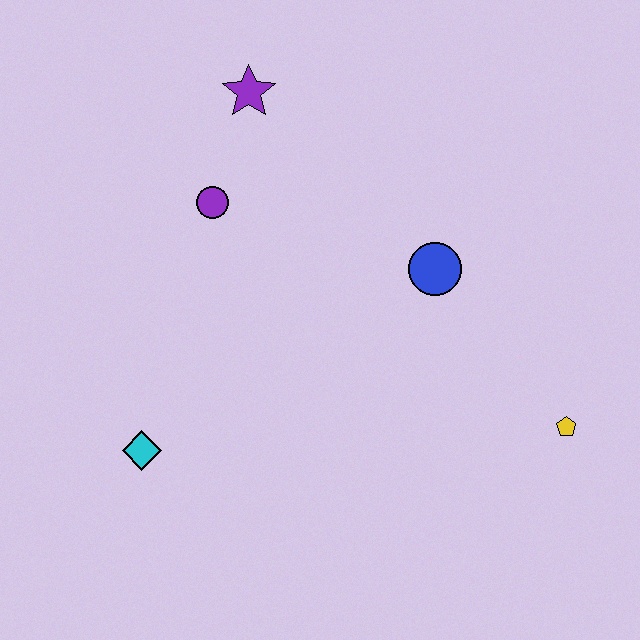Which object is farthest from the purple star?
The yellow pentagon is farthest from the purple star.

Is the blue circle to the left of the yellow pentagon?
Yes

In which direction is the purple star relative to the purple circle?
The purple star is above the purple circle.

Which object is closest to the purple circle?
The purple star is closest to the purple circle.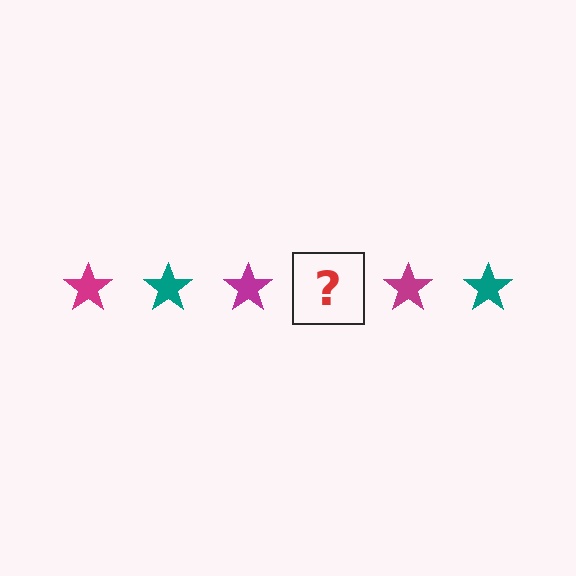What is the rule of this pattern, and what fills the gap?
The rule is that the pattern cycles through magenta, teal stars. The gap should be filled with a teal star.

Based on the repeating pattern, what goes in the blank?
The blank should be a teal star.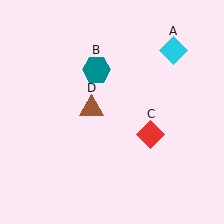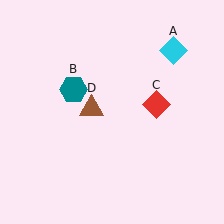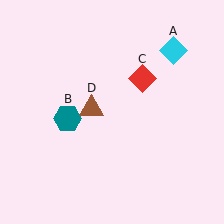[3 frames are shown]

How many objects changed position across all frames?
2 objects changed position: teal hexagon (object B), red diamond (object C).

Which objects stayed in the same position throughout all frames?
Cyan diamond (object A) and brown triangle (object D) remained stationary.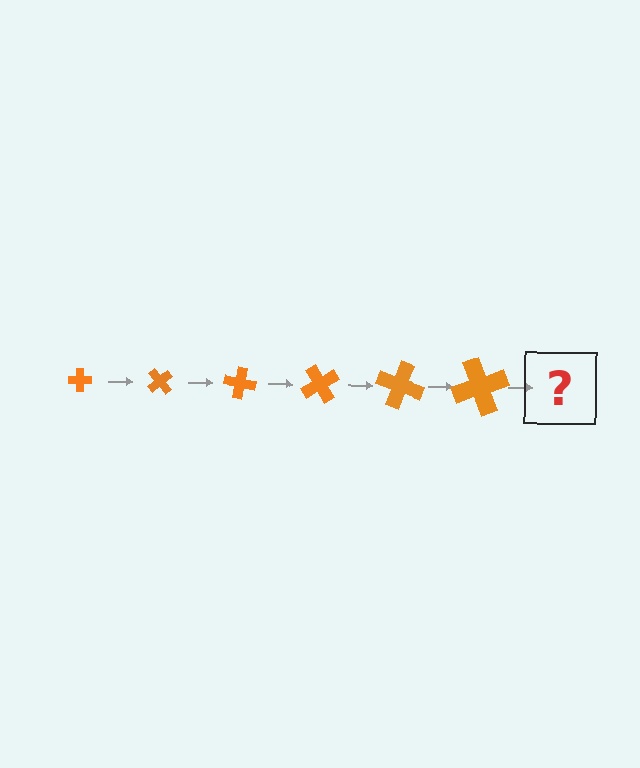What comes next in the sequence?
The next element should be a cross, larger than the previous one and rotated 300 degrees from the start.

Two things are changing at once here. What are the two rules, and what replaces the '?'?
The two rules are that the cross grows larger each step and it rotates 50 degrees each step. The '?' should be a cross, larger than the previous one and rotated 300 degrees from the start.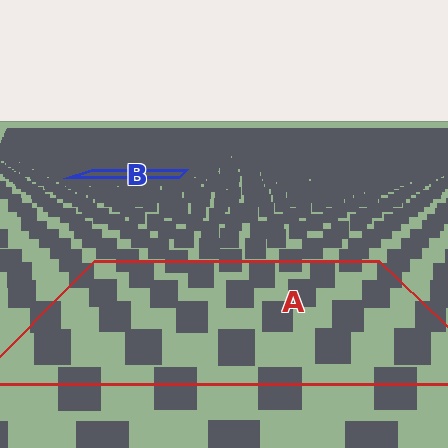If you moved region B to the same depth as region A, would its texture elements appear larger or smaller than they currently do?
They would appear larger. At a closer depth, the same texture elements are projected at a bigger on-screen size.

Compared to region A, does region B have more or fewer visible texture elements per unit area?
Region B has more texture elements per unit area — they are packed more densely because it is farther away.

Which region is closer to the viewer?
Region A is closer. The texture elements there are larger and more spread out.